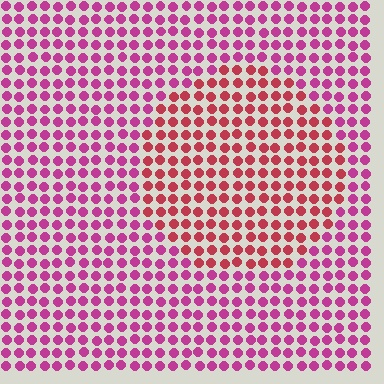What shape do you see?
I see a circle.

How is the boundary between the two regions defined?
The boundary is defined purely by a slight shift in hue (about 32 degrees). Spacing, size, and orientation are identical on both sides.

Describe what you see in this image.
The image is filled with small magenta elements in a uniform arrangement. A circle-shaped region is visible where the elements are tinted to a slightly different hue, forming a subtle color boundary.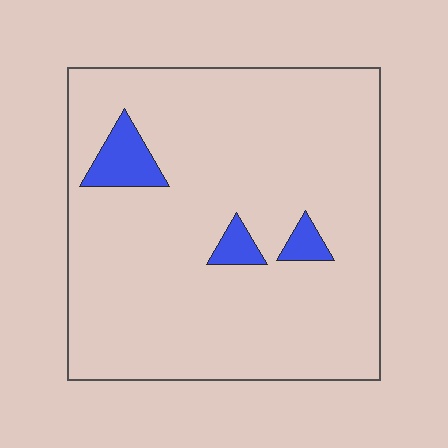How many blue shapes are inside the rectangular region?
3.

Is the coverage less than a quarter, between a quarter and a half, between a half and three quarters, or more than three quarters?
Less than a quarter.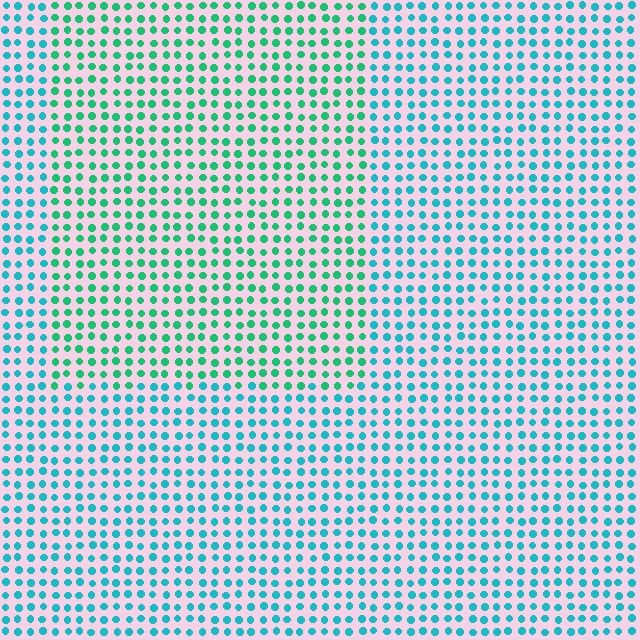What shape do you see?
I see a rectangle.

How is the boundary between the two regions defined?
The boundary is defined purely by a slight shift in hue (about 32 degrees). Spacing, size, and orientation are identical on both sides.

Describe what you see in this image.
The image is filled with small cyan elements in a uniform arrangement. A rectangle-shaped region is visible where the elements are tinted to a slightly different hue, forming a subtle color boundary.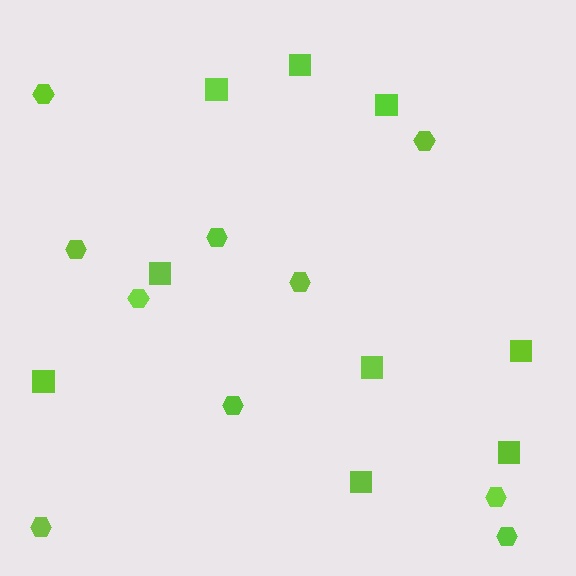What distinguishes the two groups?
There are 2 groups: one group of hexagons (10) and one group of squares (9).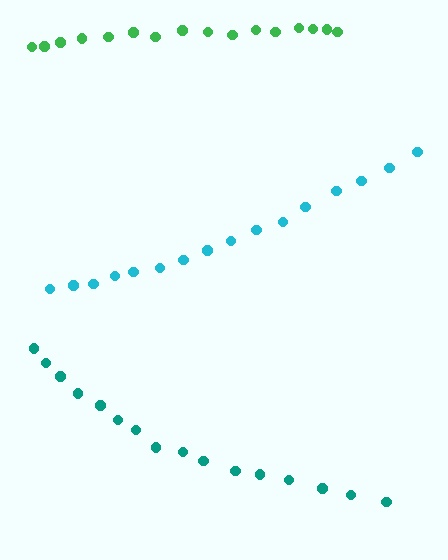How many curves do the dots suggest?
There are 3 distinct paths.